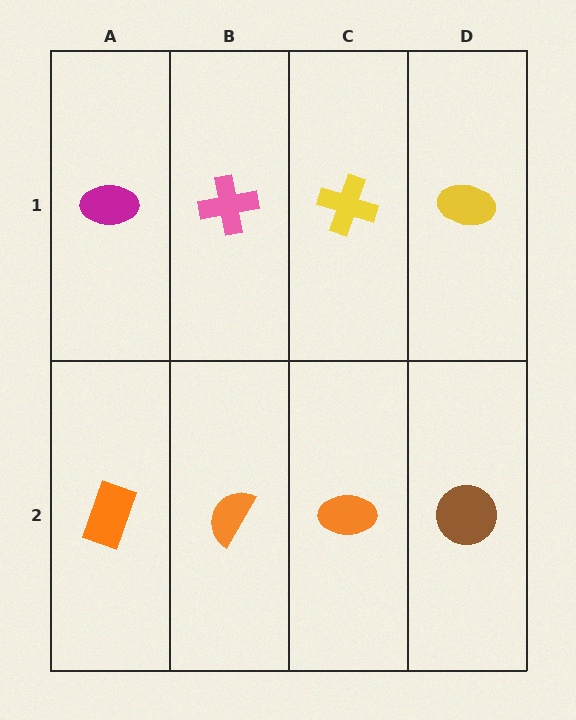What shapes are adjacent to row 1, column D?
A brown circle (row 2, column D), a yellow cross (row 1, column C).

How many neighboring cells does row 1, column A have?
2.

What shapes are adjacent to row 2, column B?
A pink cross (row 1, column B), an orange rectangle (row 2, column A), an orange ellipse (row 2, column C).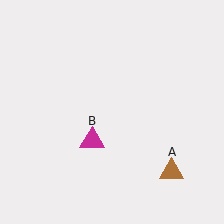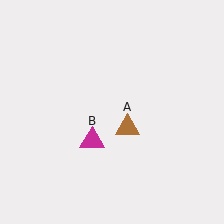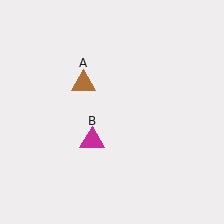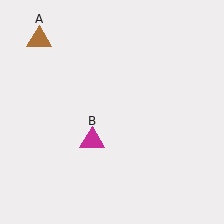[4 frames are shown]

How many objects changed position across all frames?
1 object changed position: brown triangle (object A).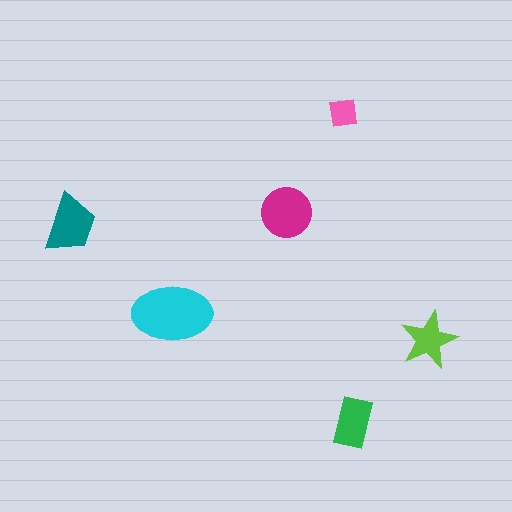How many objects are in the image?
There are 6 objects in the image.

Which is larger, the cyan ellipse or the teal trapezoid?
The cyan ellipse.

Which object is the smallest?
The pink square.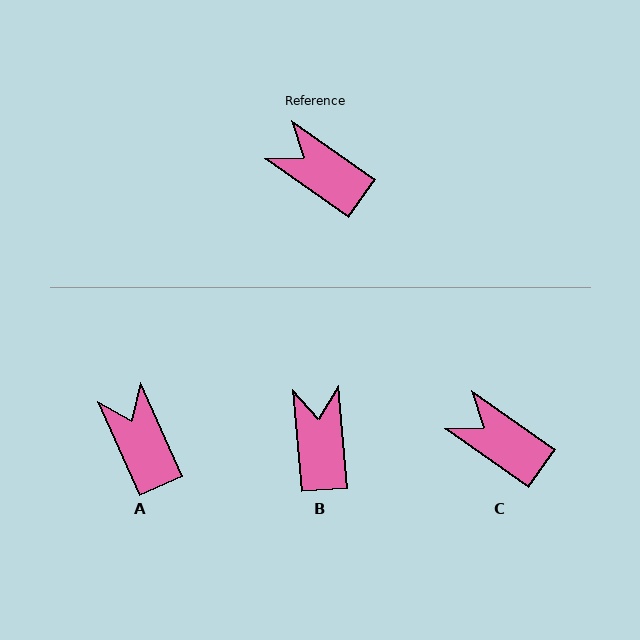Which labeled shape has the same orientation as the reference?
C.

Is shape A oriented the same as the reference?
No, it is off by about 31 degrees.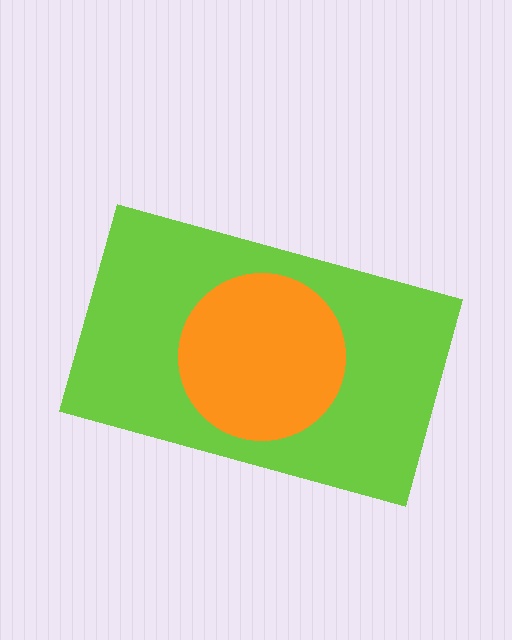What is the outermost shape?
The lime rectangle.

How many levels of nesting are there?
2.